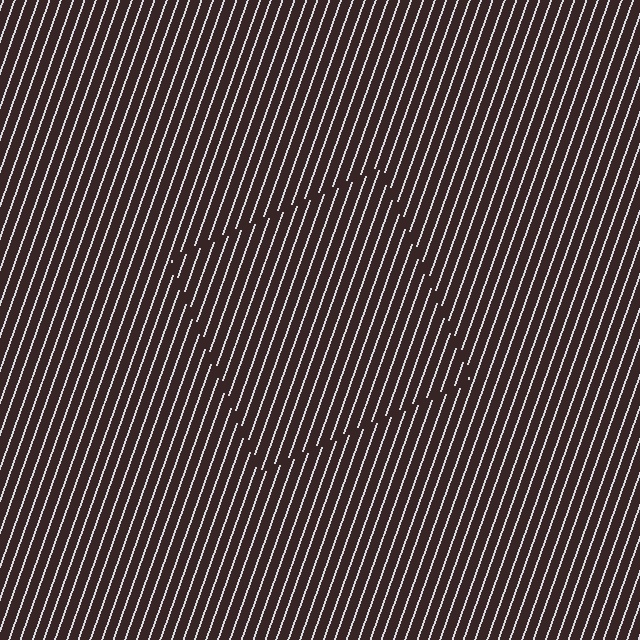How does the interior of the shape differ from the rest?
The interior of the shape contains the same grating, shifted by half a period — the contour is defined by the phase discontinuity where line-ends from the inner and outer gratings abut.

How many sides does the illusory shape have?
4 sides — the line-ends trace a square.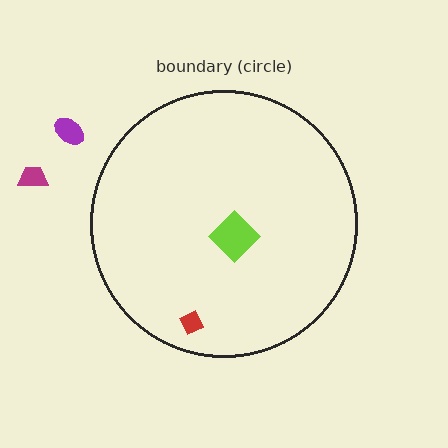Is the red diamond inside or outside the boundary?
Inside.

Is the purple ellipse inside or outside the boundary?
Outside.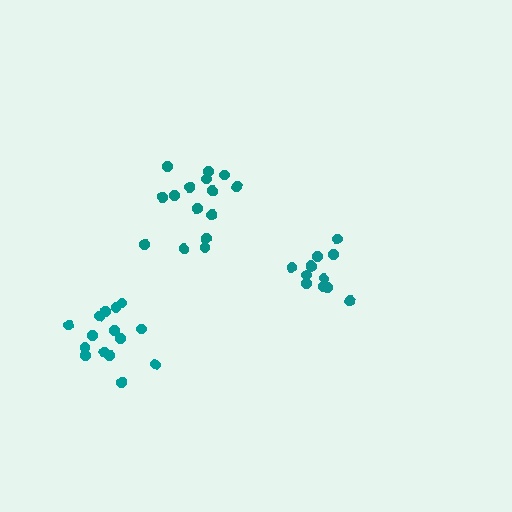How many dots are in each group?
Group 1: 15 dots, Group 2: 12 dots, Group 3: 15 dots (42 total).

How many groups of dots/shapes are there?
There are 3 groups.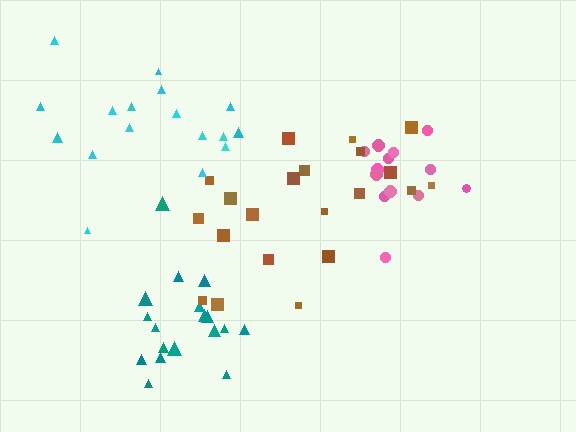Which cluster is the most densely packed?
Pink.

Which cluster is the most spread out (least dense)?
Brown.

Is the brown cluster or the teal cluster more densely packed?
Teal.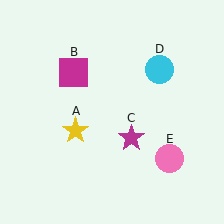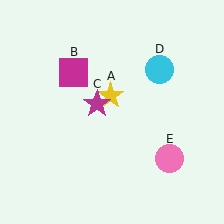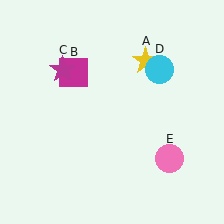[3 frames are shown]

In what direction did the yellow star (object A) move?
The yellow star (object A) moved up and to the right.